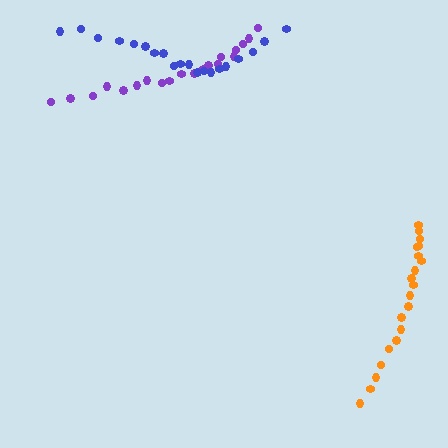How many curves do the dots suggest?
There are 3 distinct paths.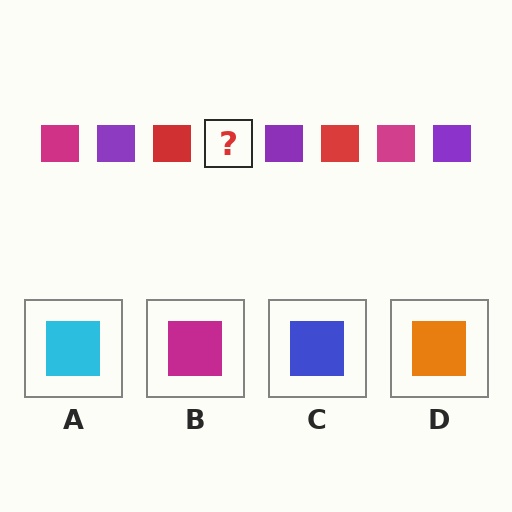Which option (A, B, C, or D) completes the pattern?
B.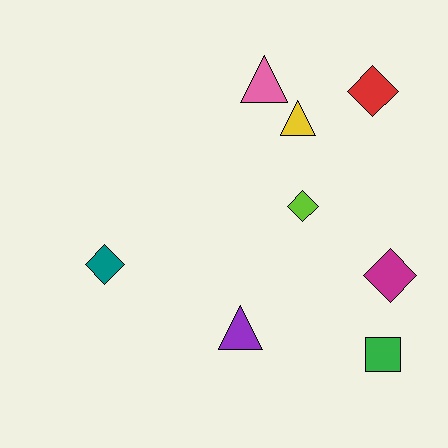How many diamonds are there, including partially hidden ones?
There are 4 diamonds.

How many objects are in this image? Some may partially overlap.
There are 8 objects.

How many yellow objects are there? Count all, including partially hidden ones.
There is 1 yellow object.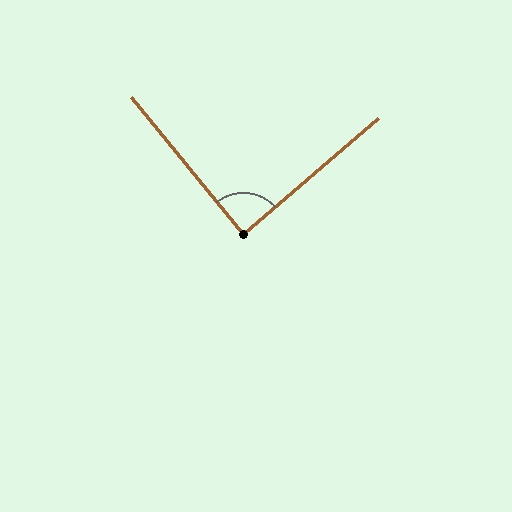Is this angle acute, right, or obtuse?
It is approximately a right angle.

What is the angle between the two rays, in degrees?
Approximately 88 degrees.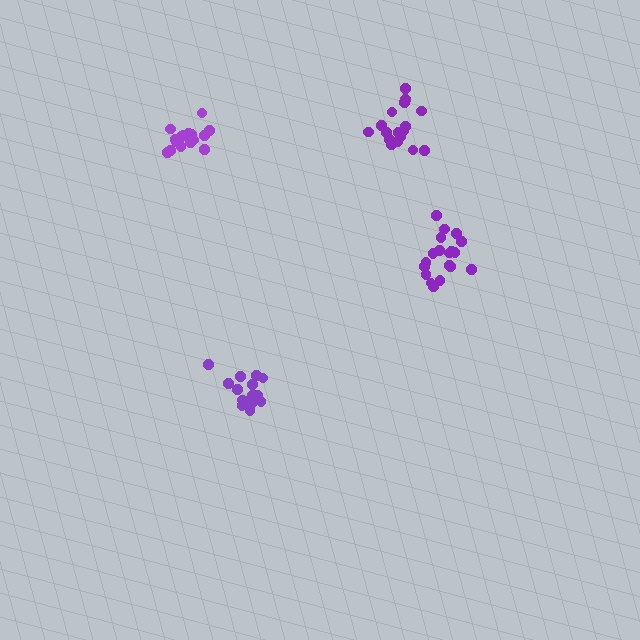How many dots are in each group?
Group 1: 16 dots, Group 2: 17 dots, Group 3: 19 dots, Group 4: 18 dots (70 total).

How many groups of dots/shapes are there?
There are 4 groups.